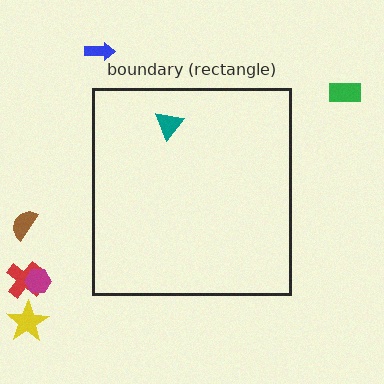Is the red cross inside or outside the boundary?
Outside.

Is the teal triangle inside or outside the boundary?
Inside.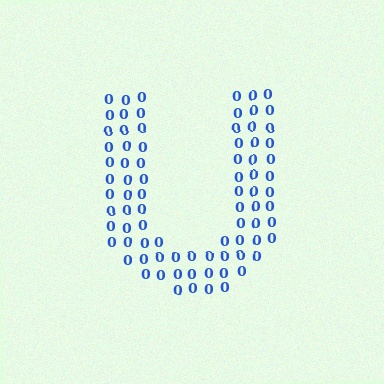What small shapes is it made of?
It is made of small digit 0's.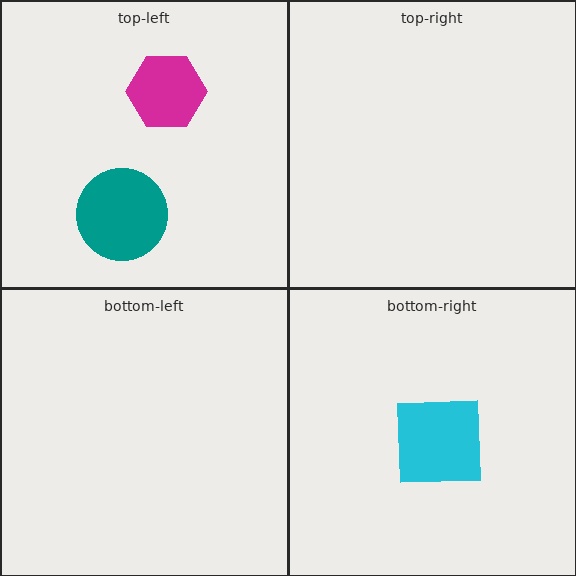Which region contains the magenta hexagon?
The top-left region.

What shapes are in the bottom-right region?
The cyan square.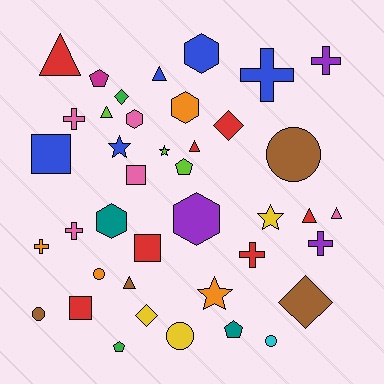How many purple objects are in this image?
There are 3 purple objects.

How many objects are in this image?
There are 40 objects.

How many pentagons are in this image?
There are 4 pentagons.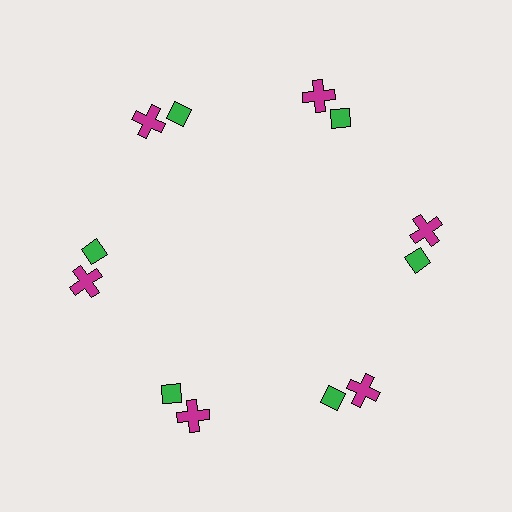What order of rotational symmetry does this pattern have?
This pattern has 6-fold rotational symmetry.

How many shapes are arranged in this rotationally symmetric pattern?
There are 12 shapes, arranged in 6 groups of 2.